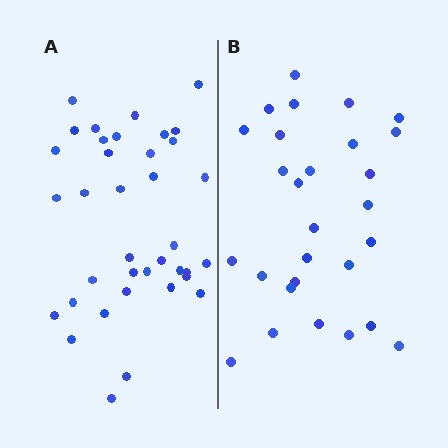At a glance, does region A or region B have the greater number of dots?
Region A (the left region) has more dots.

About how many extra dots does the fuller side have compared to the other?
Region A has roughly 8 or so more dots than region B.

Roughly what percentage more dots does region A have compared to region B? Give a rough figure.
About 30% more.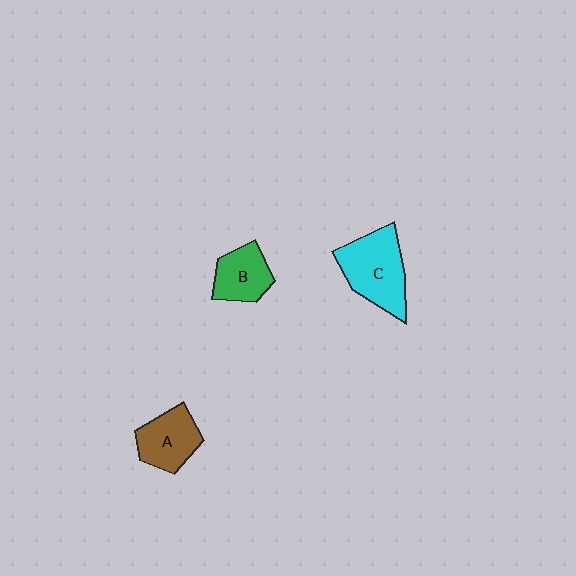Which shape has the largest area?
Shape C (cyan).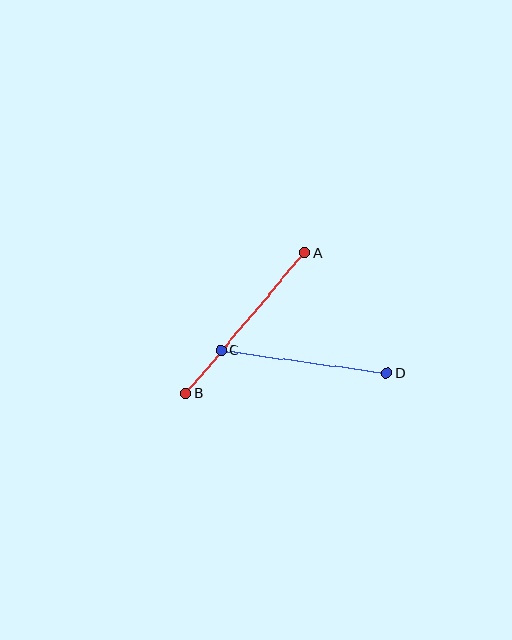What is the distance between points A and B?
The distance is approximately 184 pixels.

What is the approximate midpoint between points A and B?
The midpoint is at approximately (245, 323) pixels.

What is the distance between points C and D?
The distance is approximately 168 pixels.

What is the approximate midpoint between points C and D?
The midpoint is at approximately (304, 362) pixels.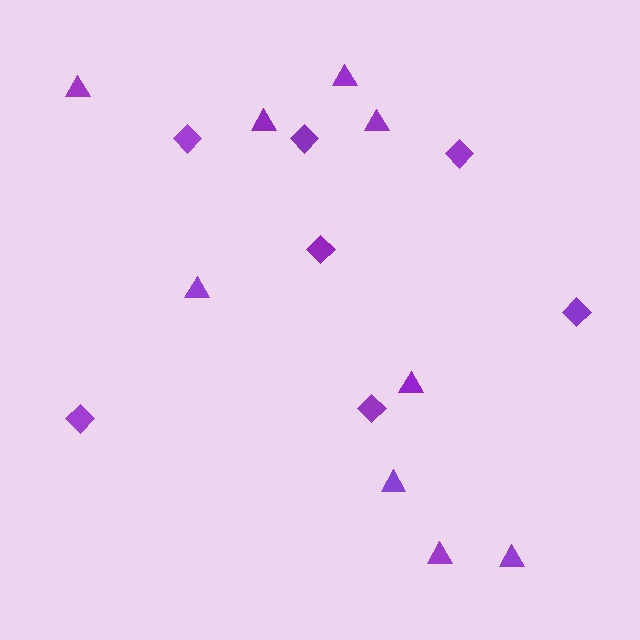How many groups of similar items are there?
There are 2 groups: one group of diamonds (7) and one group of triangles (9).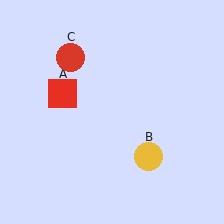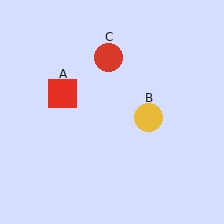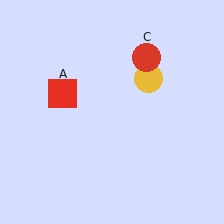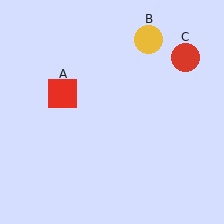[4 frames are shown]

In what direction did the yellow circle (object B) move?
The yellow circle (object B) moved up.